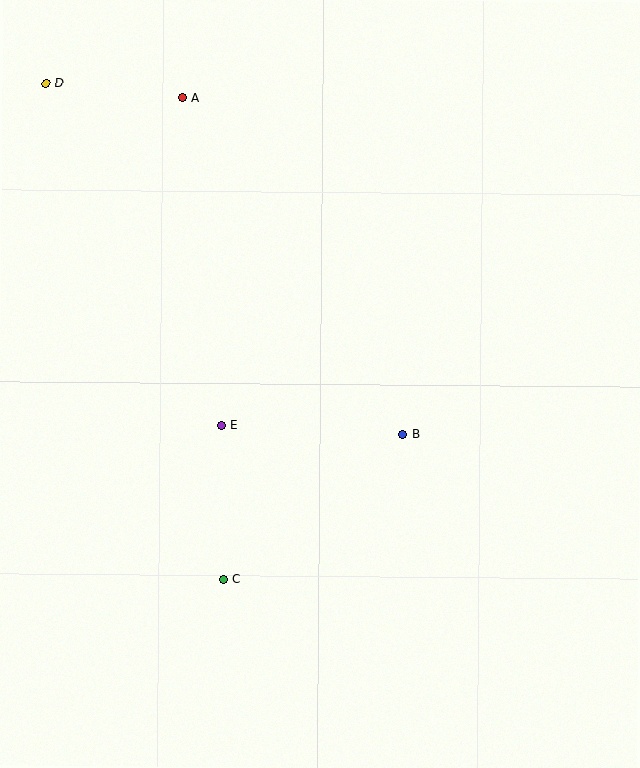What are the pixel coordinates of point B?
Point B is at (402, 434).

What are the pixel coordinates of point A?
Point A is at (183, 98).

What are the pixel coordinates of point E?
Point E is at (221, 425).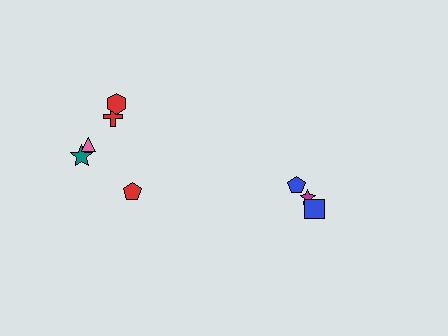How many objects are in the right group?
There are 3 objects.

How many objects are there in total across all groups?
There are 8 objects.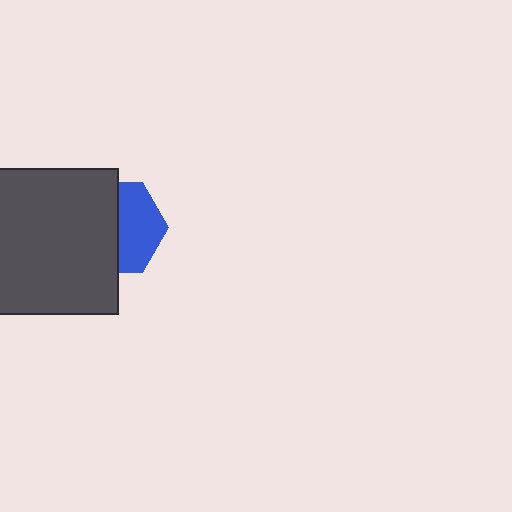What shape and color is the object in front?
The object in front is a dark gray rectangle.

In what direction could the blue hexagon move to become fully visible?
The blue hexagon could move right. That would shift it out from behind the dark gray rectangle entirely.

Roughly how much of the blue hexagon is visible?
About half of it is visible (roughly 46%).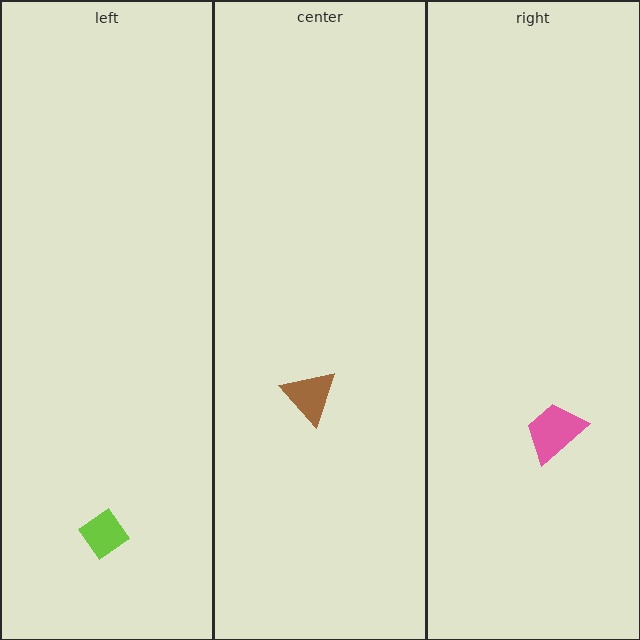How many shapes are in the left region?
1.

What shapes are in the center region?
The brown triangle.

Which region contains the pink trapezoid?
The right region.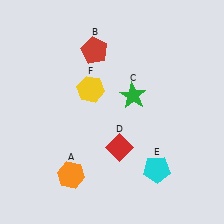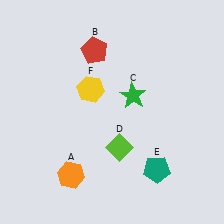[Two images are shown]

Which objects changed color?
D changed from red to lime. E changed from cyan to teal.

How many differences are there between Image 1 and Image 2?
There are 2 differences between the two images.